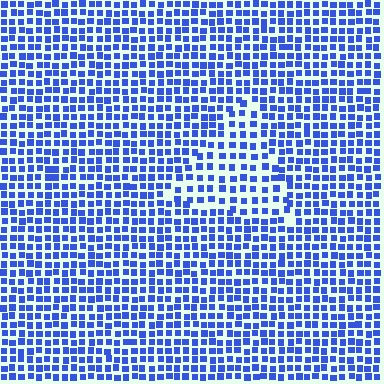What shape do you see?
I see a triangle.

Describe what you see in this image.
The image contains small blue elements arranged at two different densities. A triangle-shaped region is visible where the elements are less densely packed than the surrounding area.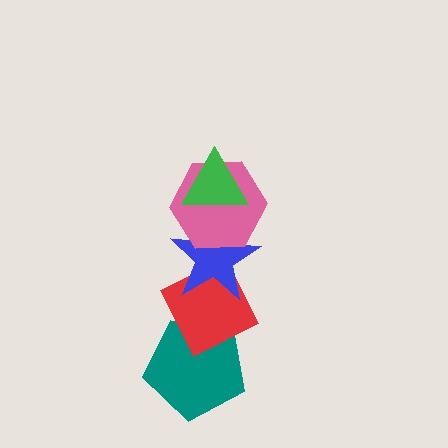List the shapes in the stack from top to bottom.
From top to bottom: the green triangle, the pink hexagon, the blue star, the red diamond, the teal pentagon.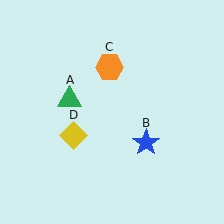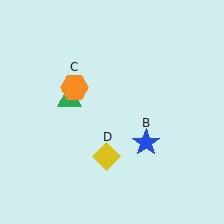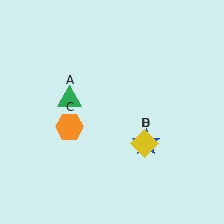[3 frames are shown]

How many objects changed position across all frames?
2 objects changed position: orange hexagon (object C), yellow diamond (object D).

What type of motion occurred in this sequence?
The orange hexagon (object C), yellow diamond (object D) rotated counterclockwise around the center of the scene.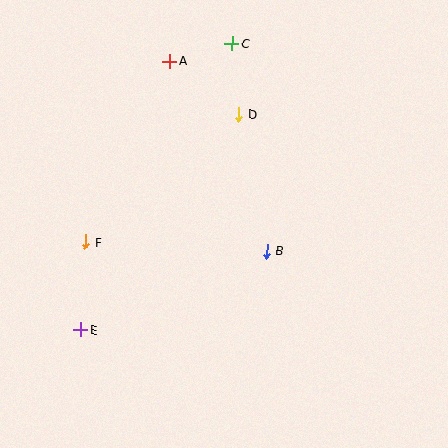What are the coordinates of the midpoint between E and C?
The midpoint between E and C is at (157, 187).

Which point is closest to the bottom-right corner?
Point B is closest to the bottom-right corner.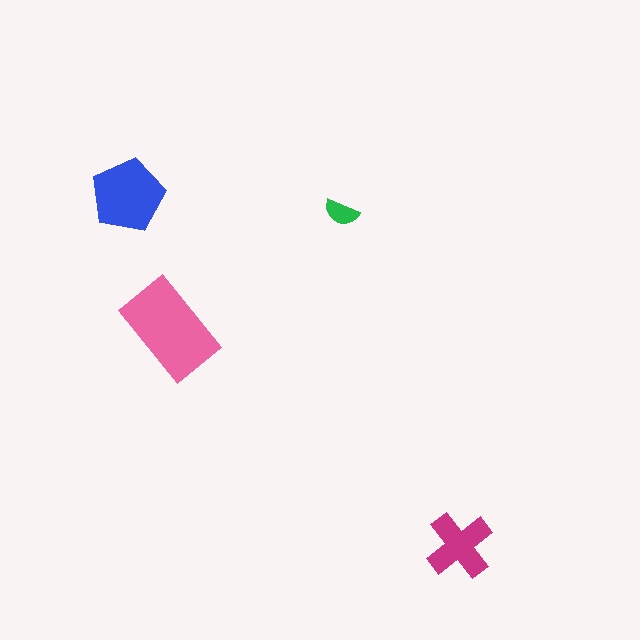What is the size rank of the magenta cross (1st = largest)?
3rd.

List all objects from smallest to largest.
The green semicircle, the magenta cross, the blue pentagon, the pink rectangle.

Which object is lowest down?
The magenta cross is bottommost.